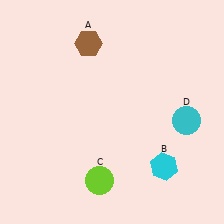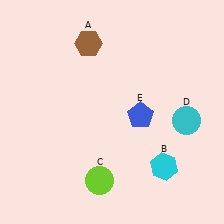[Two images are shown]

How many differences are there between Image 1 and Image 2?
There is 1 difference between the two images.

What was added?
A blue pentagon (E) was added in Image 2.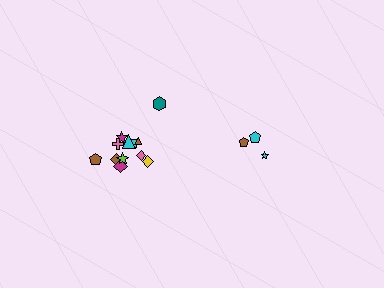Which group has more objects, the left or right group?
The left group.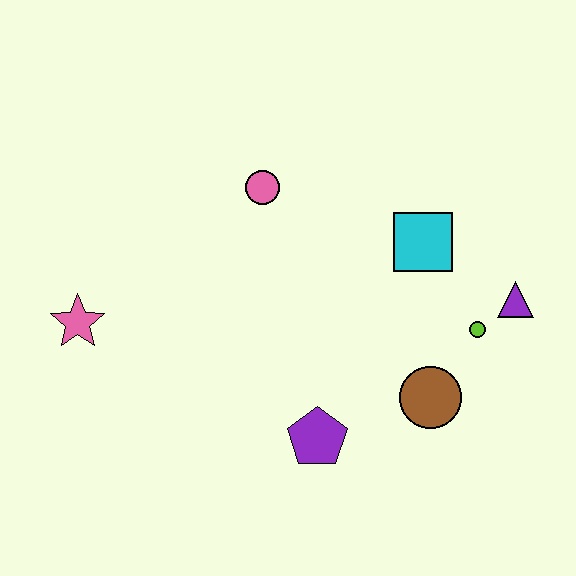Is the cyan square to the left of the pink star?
No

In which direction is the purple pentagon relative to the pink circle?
The purple pentagon is below the pink circle.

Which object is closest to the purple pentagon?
The brown circle is closest to the purple pentagon.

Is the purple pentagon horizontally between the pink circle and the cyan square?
Yes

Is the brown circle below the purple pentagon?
No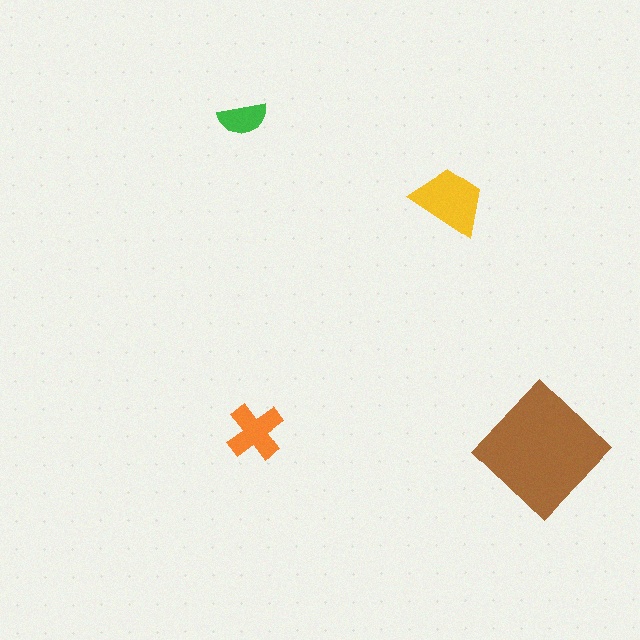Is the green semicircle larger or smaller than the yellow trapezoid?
Smaller.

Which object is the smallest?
The green semicircle.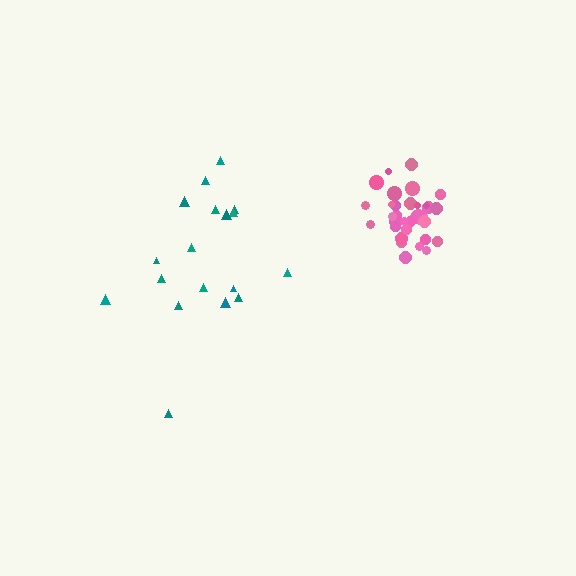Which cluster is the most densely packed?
Pink.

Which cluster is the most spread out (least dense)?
Teal.